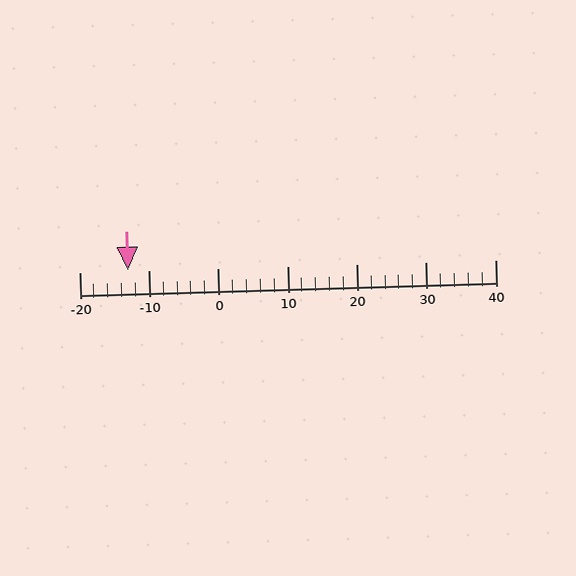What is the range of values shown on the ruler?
The ruler shows values from -20 to 40.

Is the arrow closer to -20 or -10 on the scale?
The arrow is closer to -10.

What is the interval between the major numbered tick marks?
The major tick marks are spaced 10 units apart.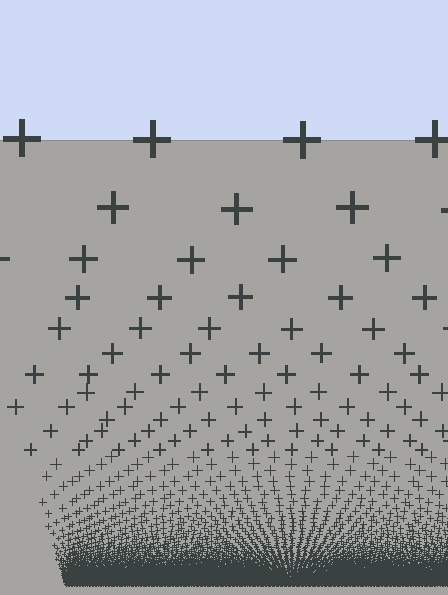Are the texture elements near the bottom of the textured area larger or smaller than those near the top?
Smaller. The gradient is inverted — elements near the bottom are smaller and denser.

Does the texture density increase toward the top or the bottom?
Density increases toward the bottom.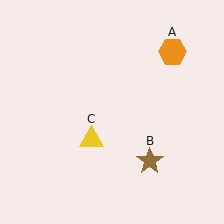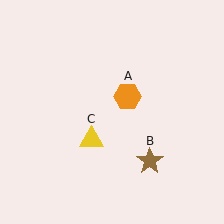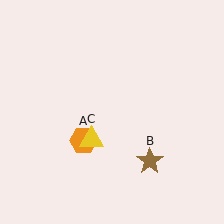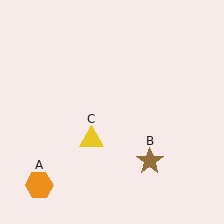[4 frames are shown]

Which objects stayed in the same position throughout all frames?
Brown star (object B) and yellow triangle (object C) remained stationary.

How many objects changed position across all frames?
1 object changed position: orange hexagon (object A).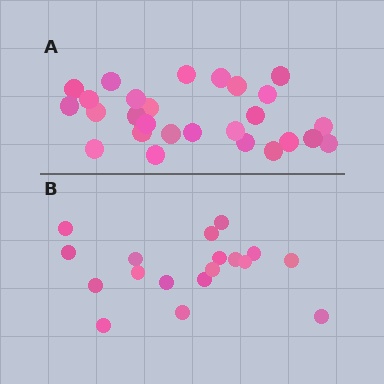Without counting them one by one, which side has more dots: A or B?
Region A (the top region) has more dots.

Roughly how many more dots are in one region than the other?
Region A has roughly 8 or so more dots than region B.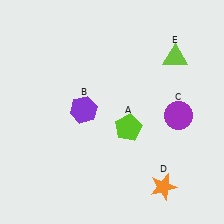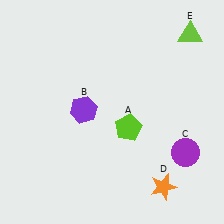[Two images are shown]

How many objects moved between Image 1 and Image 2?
2 objects moved between the two images.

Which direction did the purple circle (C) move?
The purple circle (C) moved down.